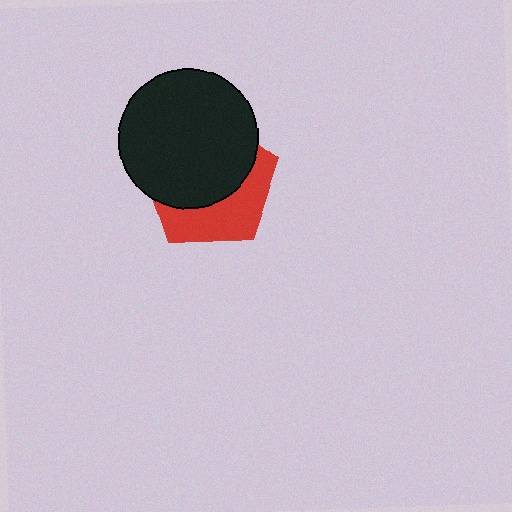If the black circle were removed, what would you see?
You would see the complete red pentagon.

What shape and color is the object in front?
The object in front is a black circle.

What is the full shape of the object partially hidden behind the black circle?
The partially hidden object is a red pentagon.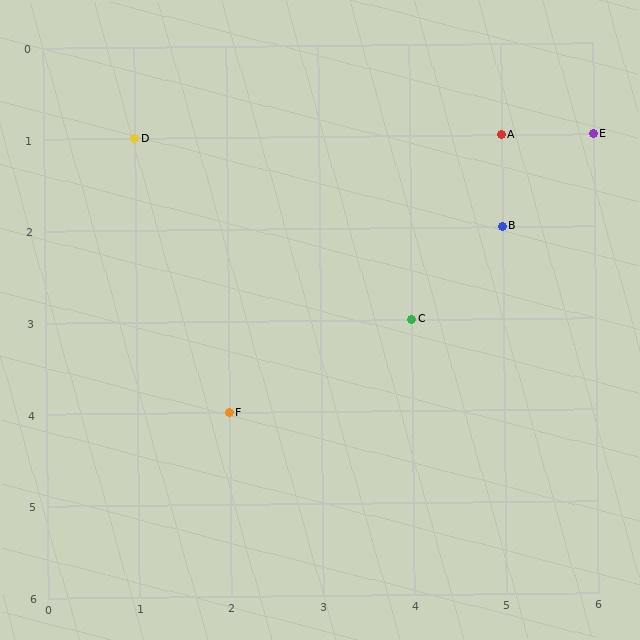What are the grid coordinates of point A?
Point A is at grid coordinates (5, 1).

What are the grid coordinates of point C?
Point C is at grid coordinates (4, 3).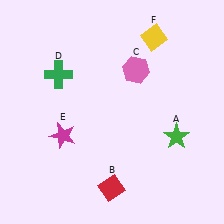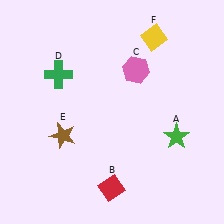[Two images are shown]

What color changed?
The star (E) changed from magenta in Image 1 to brown in Image 2.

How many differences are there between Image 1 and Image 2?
There is 1 difference between the two images.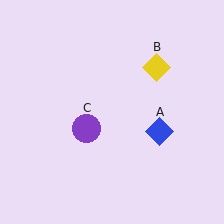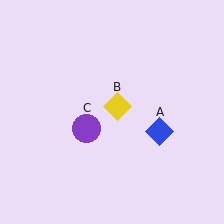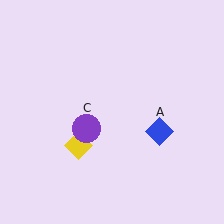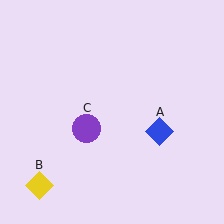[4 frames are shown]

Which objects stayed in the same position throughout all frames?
Blue diamond (object A) and purple circle (object C) remained stationary.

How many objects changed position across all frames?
1 object changed position: yellow diamond (object B).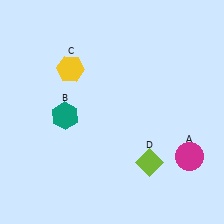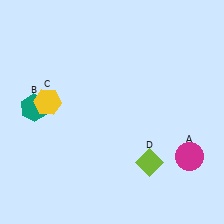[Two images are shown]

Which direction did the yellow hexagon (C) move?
The yellow hexagon (C) moved down.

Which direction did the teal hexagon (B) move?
The teal hexagon (B) moved left.